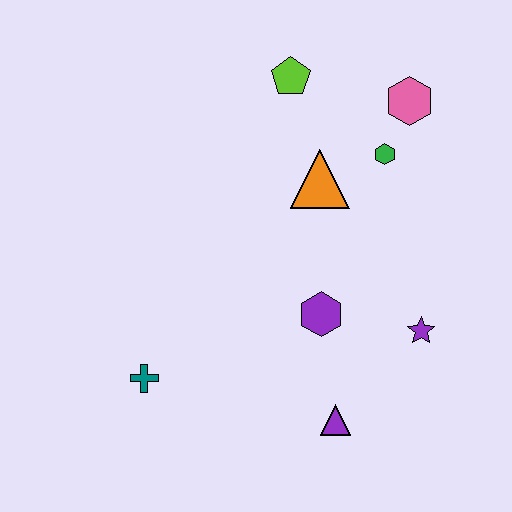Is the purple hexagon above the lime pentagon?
No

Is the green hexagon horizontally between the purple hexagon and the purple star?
Yes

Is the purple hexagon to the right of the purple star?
No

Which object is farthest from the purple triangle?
The lime pentagon is farthest from the purple triangle.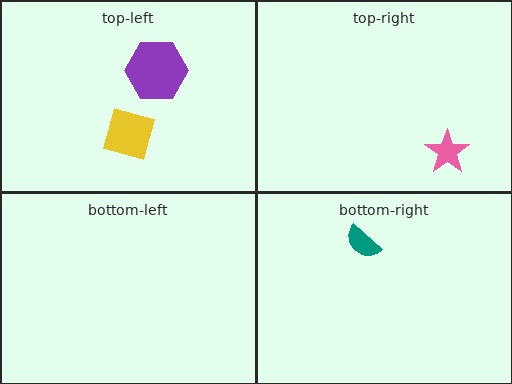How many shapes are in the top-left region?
2.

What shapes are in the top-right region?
The pink star.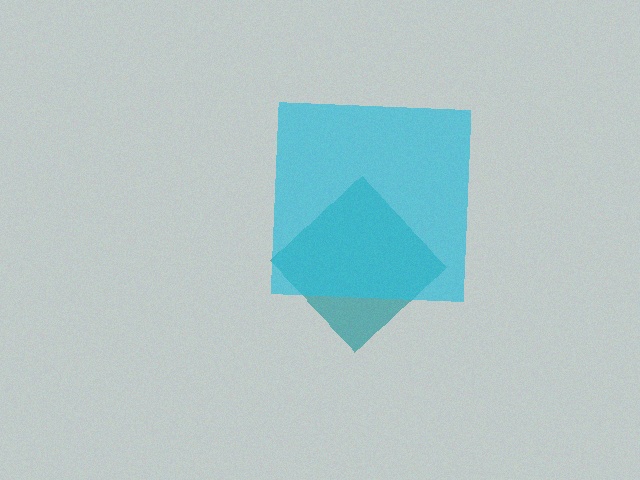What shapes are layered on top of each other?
The layered shapes are: a teal diamond, a cyan square.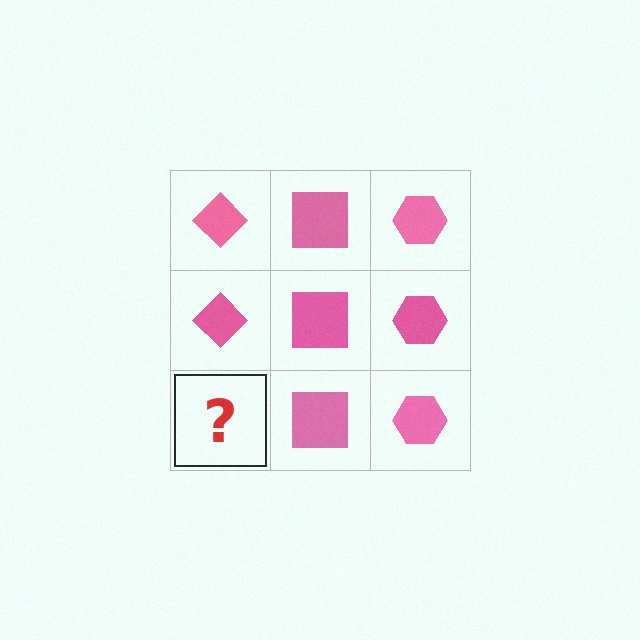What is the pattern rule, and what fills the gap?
The rule is that each column has a consistent shape. The gap should be filled with a pink diamond.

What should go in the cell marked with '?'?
The missing cell should contain a pink diamond.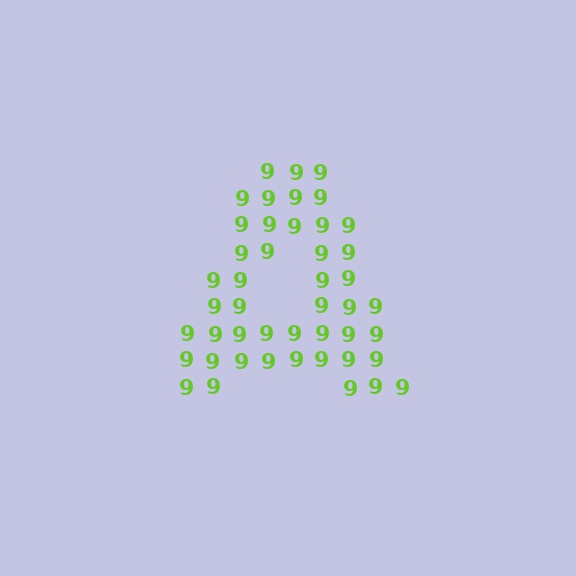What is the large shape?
The large shape is the letter A.